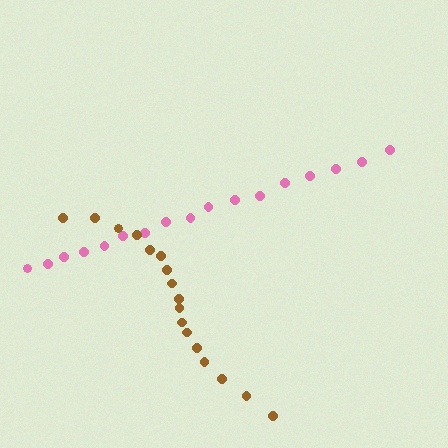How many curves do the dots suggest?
There are 2 distinct paths.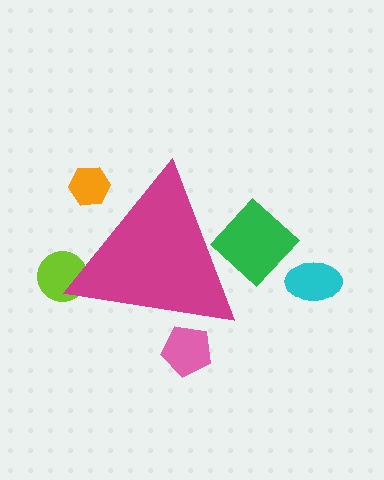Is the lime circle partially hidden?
Yes, the lime circle is partially hidden behind the magenta triangle.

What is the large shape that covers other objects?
A magenta triangle.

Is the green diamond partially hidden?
Yes, the green diamond is partially hidden behind the magenta triangle.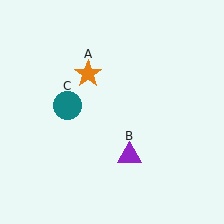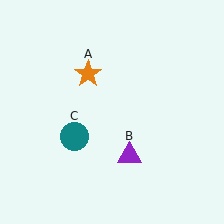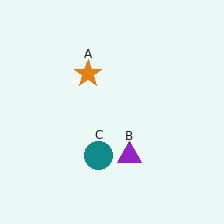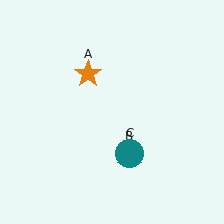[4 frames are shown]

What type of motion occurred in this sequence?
The teal circle (object C) rotated counterclockwise around the center of the scene.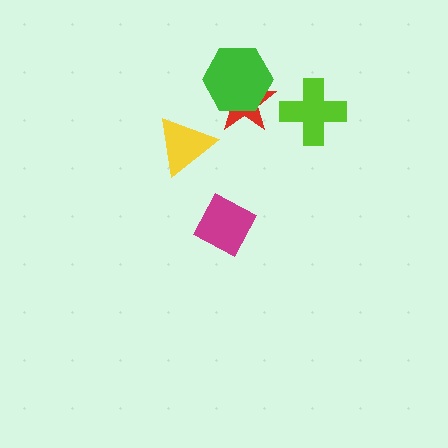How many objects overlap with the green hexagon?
1 object overlaps with the green hexagon.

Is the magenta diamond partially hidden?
No, no other shape covers it.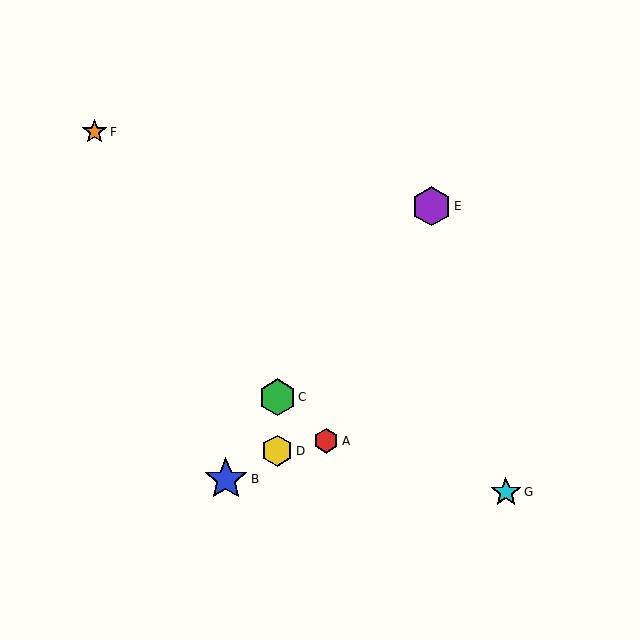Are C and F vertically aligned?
No, C is at x≈277 and F is at x≈95.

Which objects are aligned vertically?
Objects C, D are aligned vertically.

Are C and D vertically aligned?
Yes, both are at x≈277.